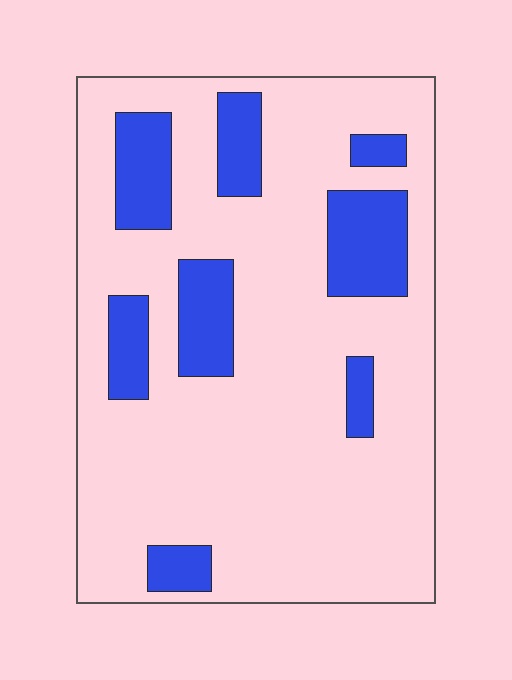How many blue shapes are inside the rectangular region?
8.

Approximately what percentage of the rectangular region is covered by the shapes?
Approximately 20%.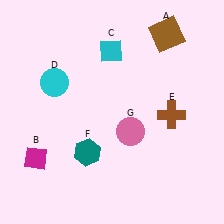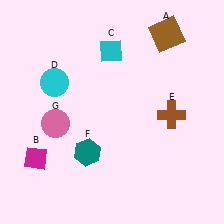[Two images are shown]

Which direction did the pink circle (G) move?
The pink circle (G) moved left.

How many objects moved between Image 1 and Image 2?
1 object moved between the two images.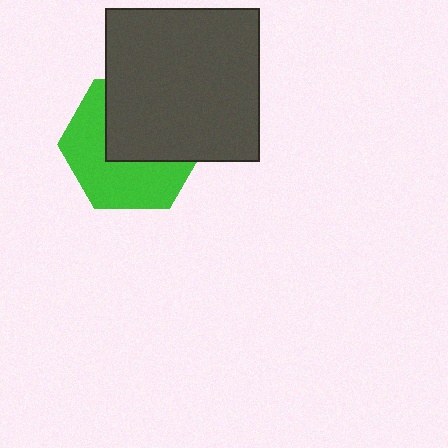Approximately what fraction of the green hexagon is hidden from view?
Roughly 48% of the green hexagon is hidden behind the dark gray square.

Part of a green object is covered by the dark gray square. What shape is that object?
It is a hexagon.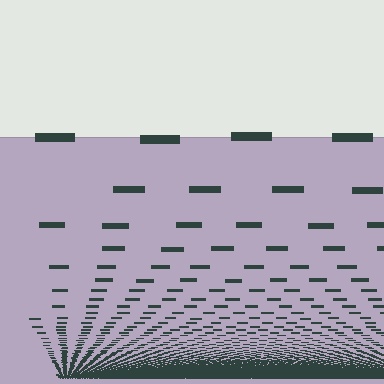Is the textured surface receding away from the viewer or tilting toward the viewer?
The surface appears to tilt toward the viewer. Texture elements get larger and sparser toward the top.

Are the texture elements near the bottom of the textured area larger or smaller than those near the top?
Smaller. The gradient is inverted — elements near the bottom are smaller and denser.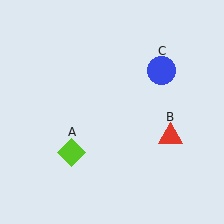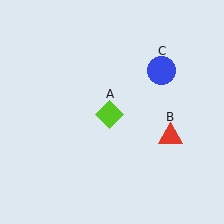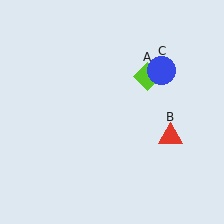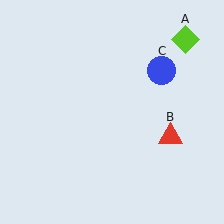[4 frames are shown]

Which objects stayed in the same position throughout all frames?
Red triangle (object B) and blue circle (object C) remained stationary.